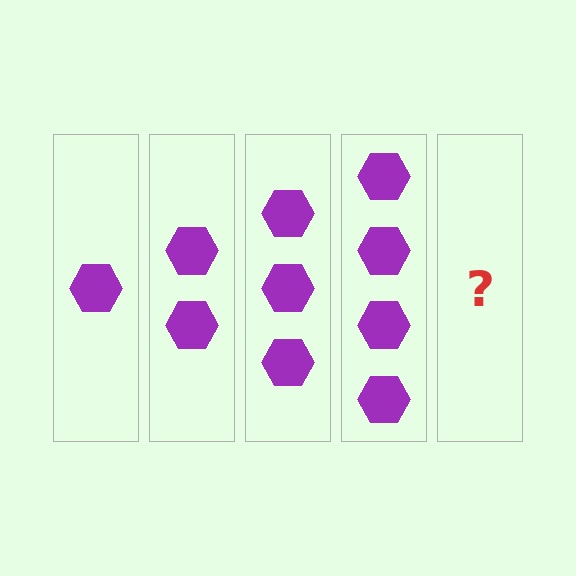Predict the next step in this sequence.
The next step is 5 hexagons.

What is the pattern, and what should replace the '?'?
The pattern is that each step adds one more hexagon. The '?' should be 5 hexagons.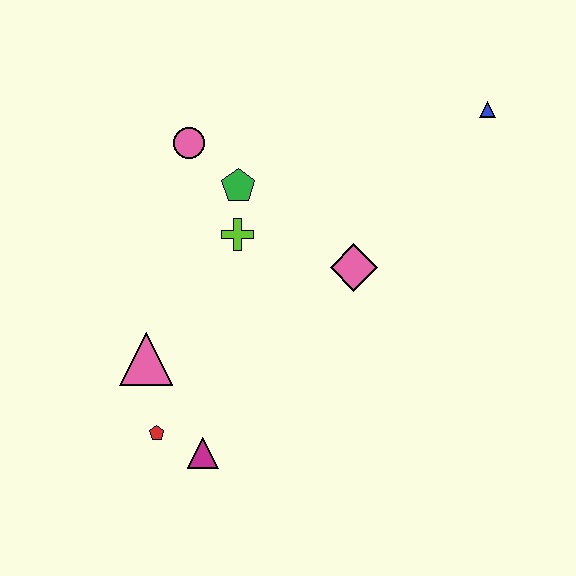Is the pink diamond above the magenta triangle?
Yes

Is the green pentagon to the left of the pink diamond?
Yes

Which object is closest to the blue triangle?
The pink diamond is closest to the blue triangle.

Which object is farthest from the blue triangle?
The red pentagon is farthest from the blue triangle.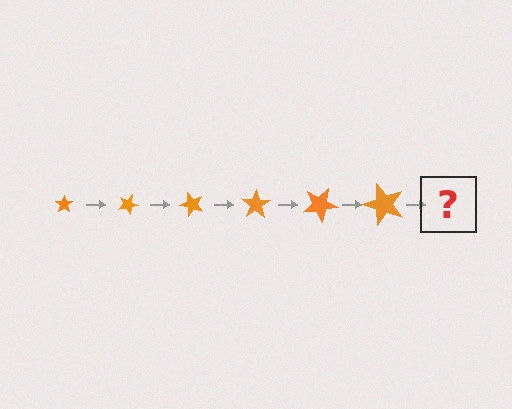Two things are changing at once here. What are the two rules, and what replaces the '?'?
The two rules are that the star grows larger each step and it rotates 25 degrees each step. The '?' should be a star, larger than the previous one and rotated 150 degrees from the start.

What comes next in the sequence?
The next element should be a star, larger than the previous one and rotated 150 degrees from the start.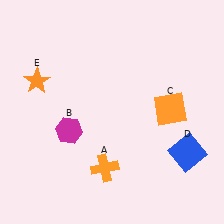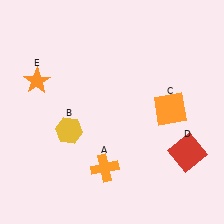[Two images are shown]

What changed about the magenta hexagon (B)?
In Image 1, B is magenta. In Image 2, it changed to yellow.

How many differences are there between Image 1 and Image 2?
There are 2 differences between the two images.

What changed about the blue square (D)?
In Image 1, D is blue. In Image 2, it changed to red.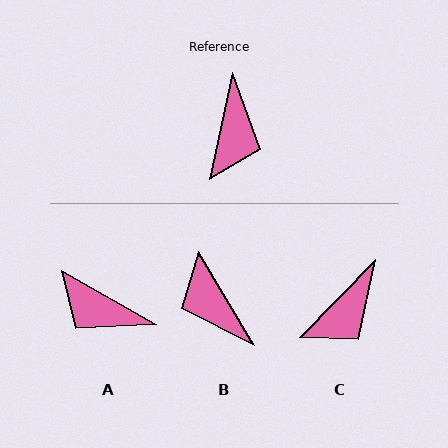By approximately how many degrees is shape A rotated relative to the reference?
Approximately 107 degrees clockwise.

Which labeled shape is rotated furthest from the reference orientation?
B, about 138 degrees away.